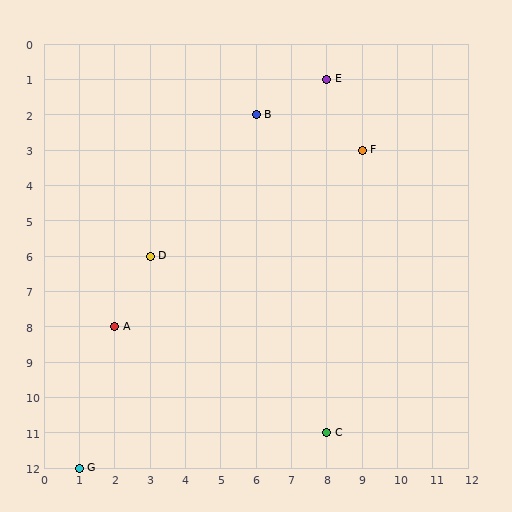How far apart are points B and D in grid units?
Points B and D are 3 columns and 4 rows apart (about 5.0 grid units diagonally).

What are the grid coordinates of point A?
Point A is at grid coordinates (2, 8).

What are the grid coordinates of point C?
Point C is at grid coordinates (8, 11).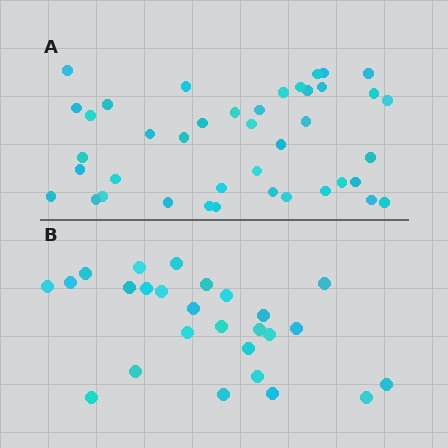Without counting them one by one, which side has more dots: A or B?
Region A (the top region) has more dots.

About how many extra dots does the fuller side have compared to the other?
Region A has approximately 15 more dots than region B.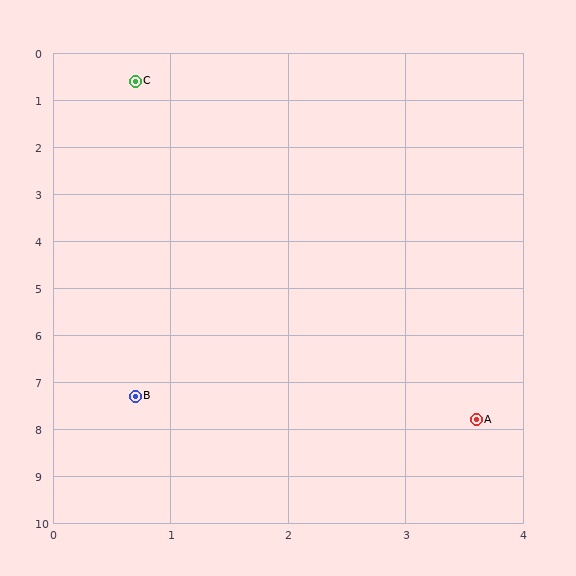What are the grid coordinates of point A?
Point A is at approximately (3.6, 7.8).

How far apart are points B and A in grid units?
Points B and A are about 2.9 grid units apart.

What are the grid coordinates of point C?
Point C is at approximately (0.7, 0.6).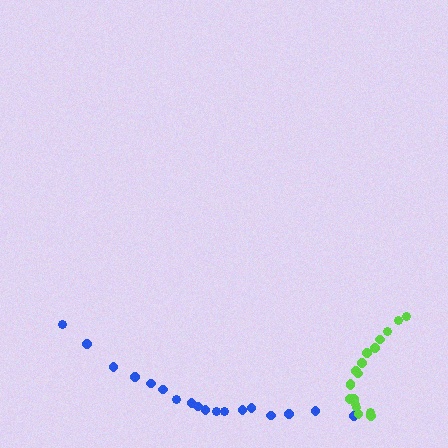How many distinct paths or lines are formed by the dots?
There are 2 distinct paths.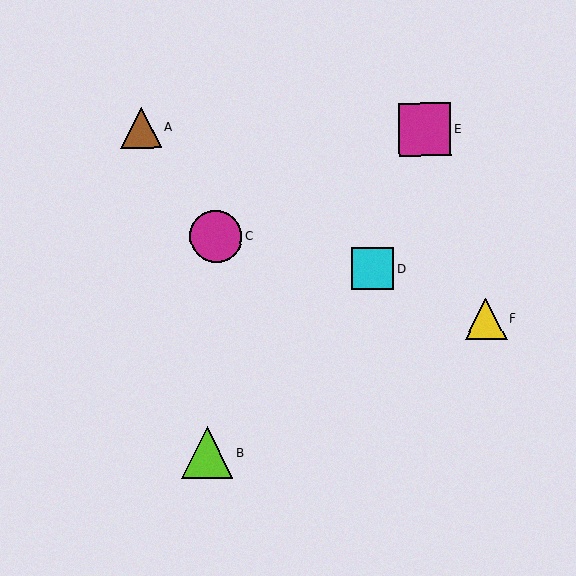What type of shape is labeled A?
Shape A is a brown triangle.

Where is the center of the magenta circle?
The center of the magenta circle is at (216, 237).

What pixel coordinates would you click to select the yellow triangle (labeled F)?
Click at (486, 319) to select the yellow triangle F.